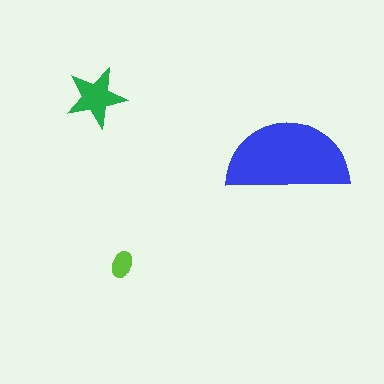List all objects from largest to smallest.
The blue semicircle, the green star, the lime ellipse.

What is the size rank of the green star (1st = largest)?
2nd.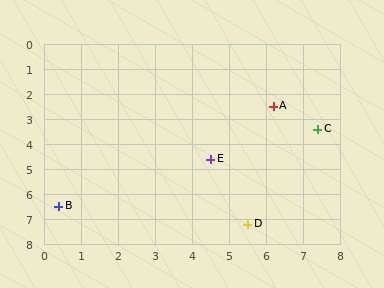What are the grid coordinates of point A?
Point A is at approximately (6.2, 2.5).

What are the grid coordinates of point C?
Point C is at approximately (7.4, 3.4).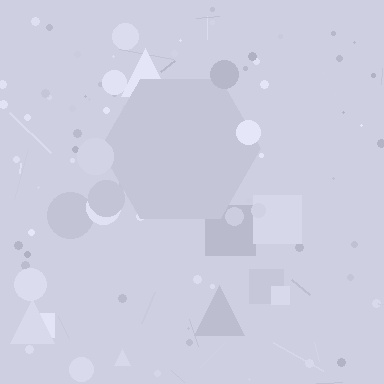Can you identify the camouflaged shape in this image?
The camouflaged shape is a hexagon.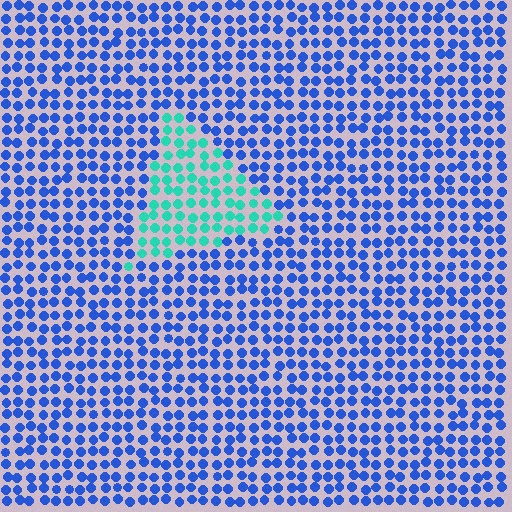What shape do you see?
I see a triangle.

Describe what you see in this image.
The image is filled with small blue elements in a uniform arrangement. A triangle-shaped region is visible where the elements are tinted to a slightly different hue, forming a subtle color boundary.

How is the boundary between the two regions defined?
The boundary is defined purely by a slight shift in hue (about 57 degrees). Spacing, size, and orientation are identical on both sides.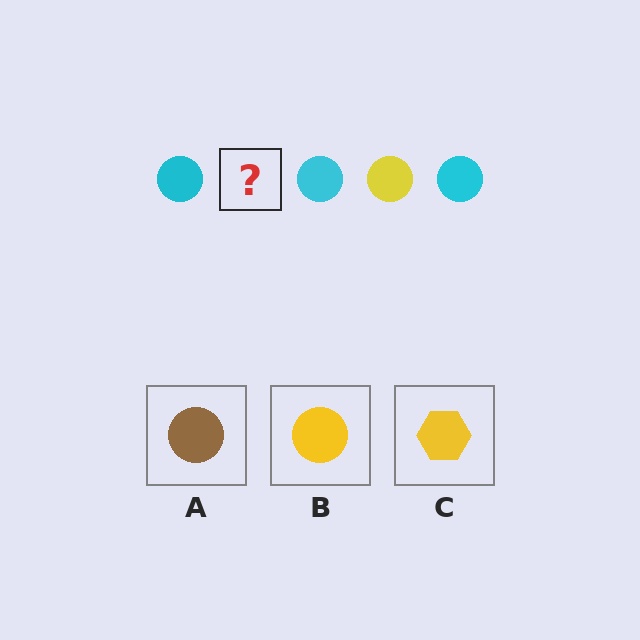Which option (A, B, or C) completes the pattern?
B.